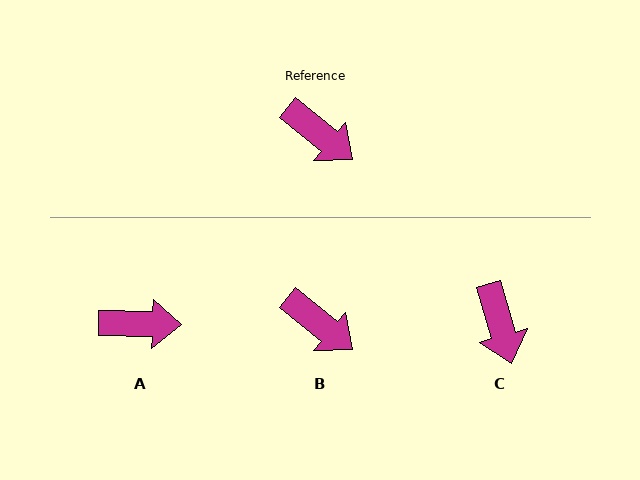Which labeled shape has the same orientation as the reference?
B.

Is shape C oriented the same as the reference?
No, it is off by about 35 degrees.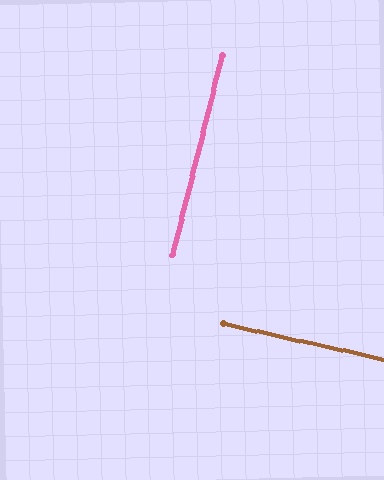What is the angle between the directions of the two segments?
Approximately 89 degrees.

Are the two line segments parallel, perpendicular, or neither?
Perpendicular — they meet at approximately 89°.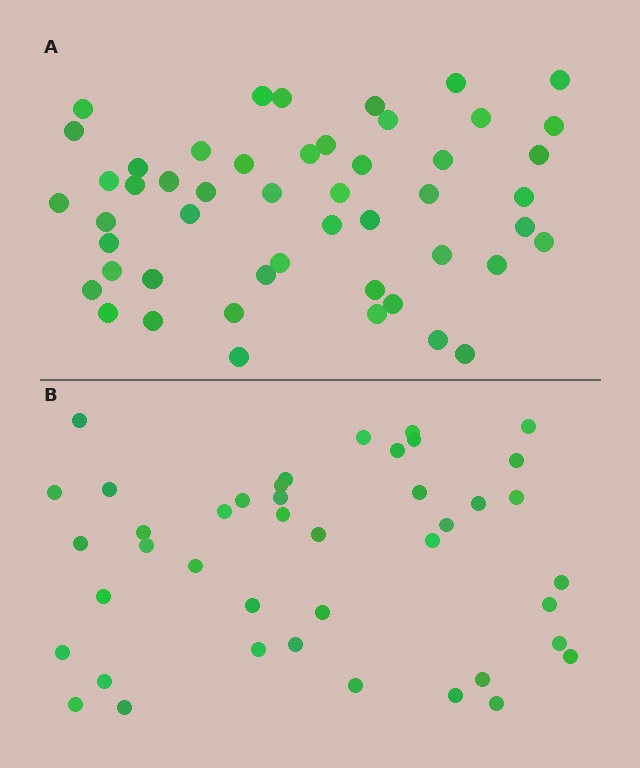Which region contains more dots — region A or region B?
Region A (the top region) has more dots.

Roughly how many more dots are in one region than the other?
Region A has roughly 8 or so more dots than region B.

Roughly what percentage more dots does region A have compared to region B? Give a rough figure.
About 20% more.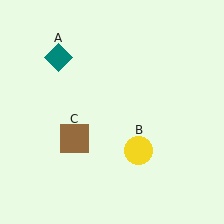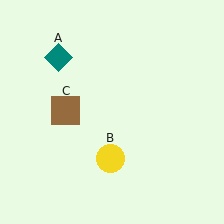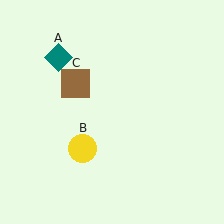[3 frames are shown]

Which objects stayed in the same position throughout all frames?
Teal diamond (object A) remained stationary.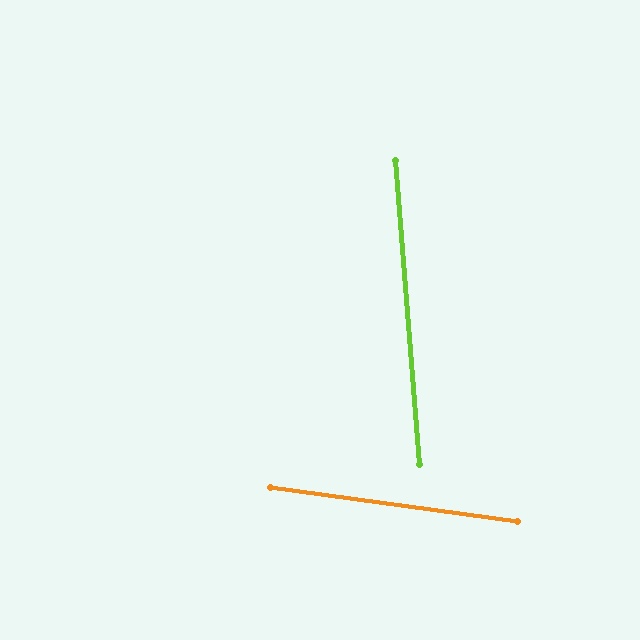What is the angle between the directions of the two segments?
Approximately 78 degrees.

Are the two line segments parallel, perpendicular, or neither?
Neither parallel nor perpendicular — they differ by about 78°.